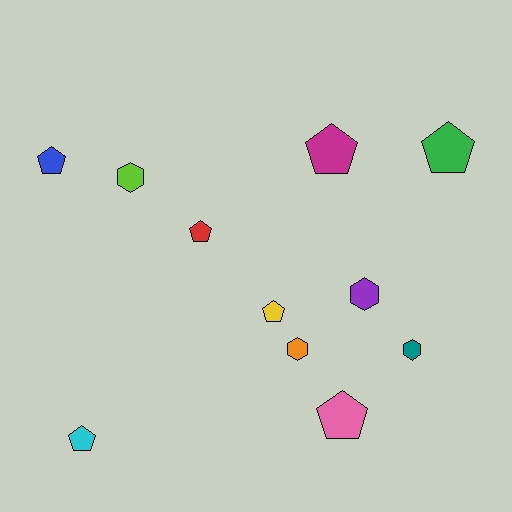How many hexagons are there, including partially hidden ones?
There are 4 hexagons.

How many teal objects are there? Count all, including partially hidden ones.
There is 1 teal object.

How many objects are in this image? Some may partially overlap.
There are 11 objects.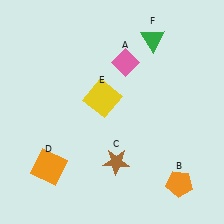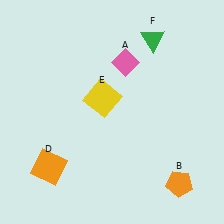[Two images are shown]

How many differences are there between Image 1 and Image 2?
There is 1 difference between the two images.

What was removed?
The brown star (C) was removed in Image 2.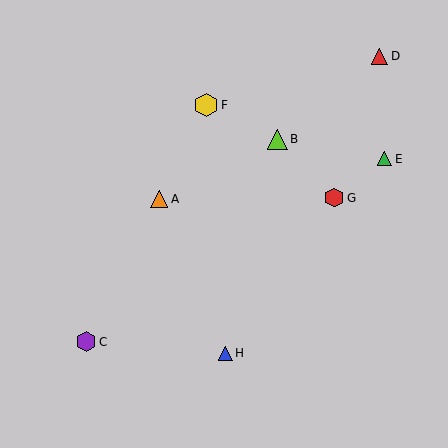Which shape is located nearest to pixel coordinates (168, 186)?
The orange triangle (labeled A) at (159, 199) is nearest to that location.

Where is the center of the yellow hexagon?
The center of the yellow hexagon is at (206, 105).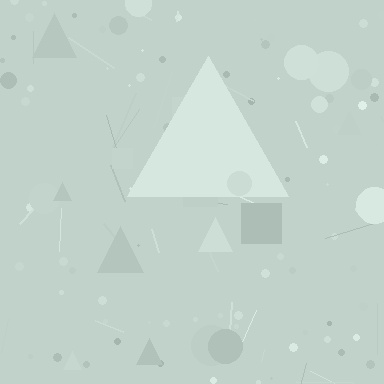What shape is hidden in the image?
A triangle is hidden in the image.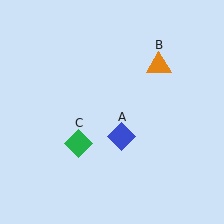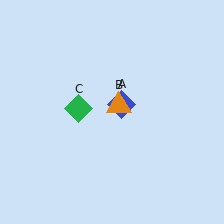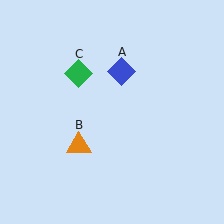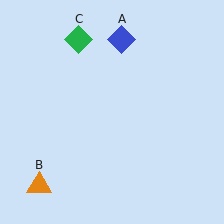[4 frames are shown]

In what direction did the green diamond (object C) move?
The green diamond (object C) moved up.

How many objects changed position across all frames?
3 objects changed position: blue diamond (object A), orange triangle (object B), green diamond (object C).